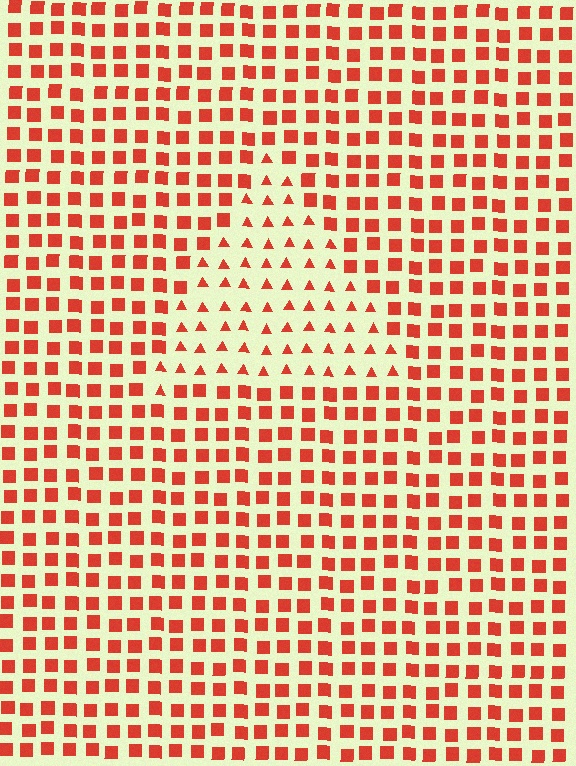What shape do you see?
I see a triangle.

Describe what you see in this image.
The image is filled with small red elements arranged in a uniform grid. A triangle-shaped region contains triangles, while the surrounding area contains squares. The boundary is defined purely by the change in element shape.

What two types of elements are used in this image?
The image uses triangles inside the triangle region and squares outside it.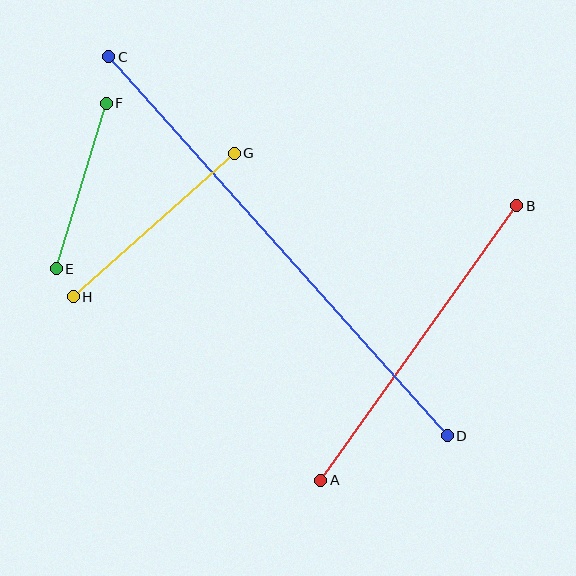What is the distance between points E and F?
The distance is approximately 173 pixels.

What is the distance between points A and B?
The distance is approximately 338 pixels.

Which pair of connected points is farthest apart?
Points C and D are farthest apart.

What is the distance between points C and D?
The distance is approximately 508 pixels.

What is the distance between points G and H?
The distance is approximately 216 pixels.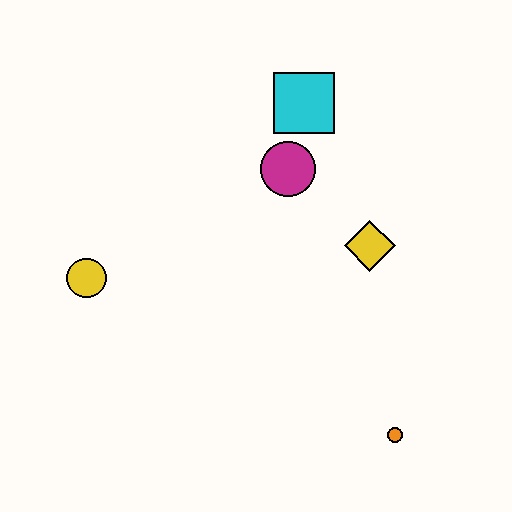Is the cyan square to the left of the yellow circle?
No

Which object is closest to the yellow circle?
The magenta circle is closest to the yellow circle.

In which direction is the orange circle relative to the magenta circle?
The orange circle is below the magenta circle.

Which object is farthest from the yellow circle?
The orange circle is farthest from the yellow circle.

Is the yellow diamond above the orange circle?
Yes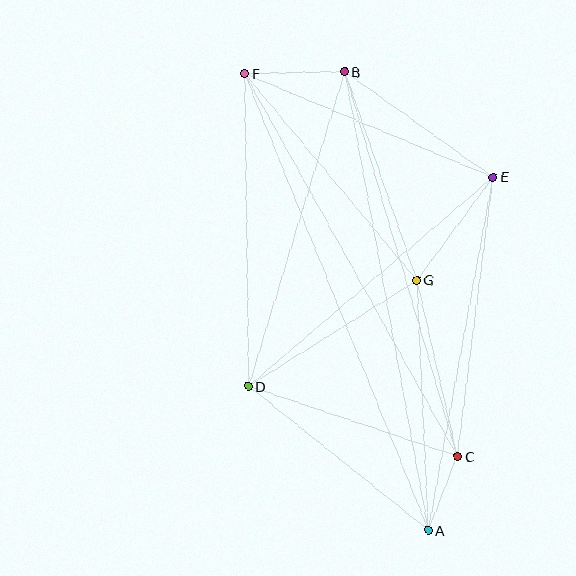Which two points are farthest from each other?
Points A and F are farthest from each other.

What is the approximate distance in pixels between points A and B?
The distance between A and B is approximately 466 pixels.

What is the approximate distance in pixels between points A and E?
The distance between A and E is approximately 359 pixels.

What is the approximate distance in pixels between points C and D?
The distance between C and D is approximately 220 pixels.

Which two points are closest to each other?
Points A and C are closest to each other.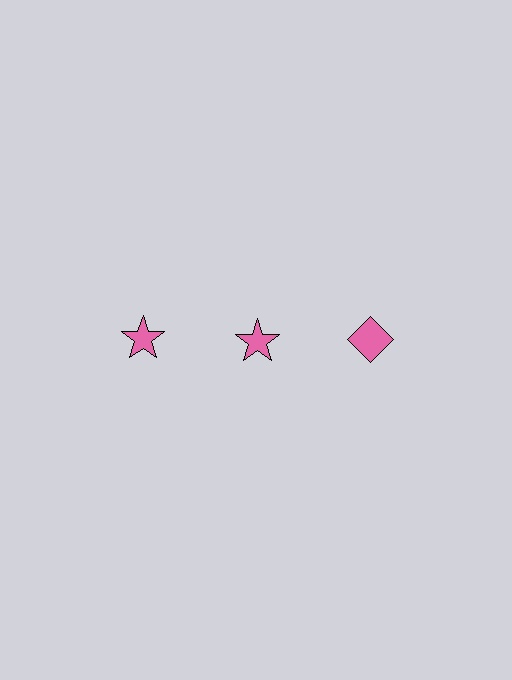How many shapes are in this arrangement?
There are 3 shapes arranged in a grid pattern.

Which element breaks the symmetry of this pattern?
The pink diamond in the top row, center column breaks the symmetry. All other shapes are pink stars.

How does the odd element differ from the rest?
It has a different shape: diamond instead of star.